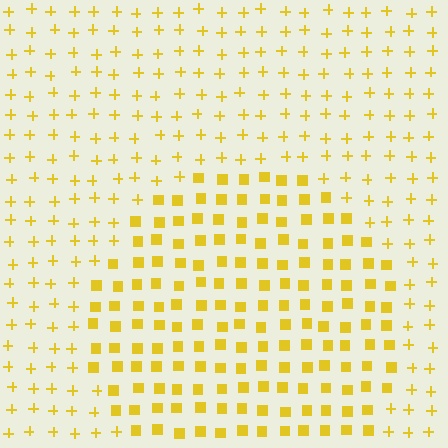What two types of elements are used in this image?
The image uses squares inside the circle region and plus signs outside it.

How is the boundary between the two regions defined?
The boundary is defined by a change in element shape: squares inside vs. plus signs outside. All elements share the same color and spacing.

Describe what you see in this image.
The image is filled with small yellow elements arranged in a uniform grid. A circle-shaped region contains squares, while the surrounding area contains plus signs. The boundary is defined purely by the change in element shape.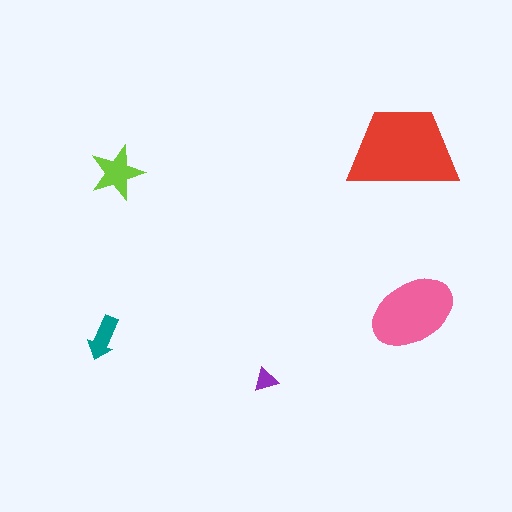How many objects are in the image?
There are 5 objects in the image.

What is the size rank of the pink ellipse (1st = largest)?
2nd.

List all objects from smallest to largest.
The purple triangle, the teal arrow, the lime star, the pink ellipse, the red trapezoid.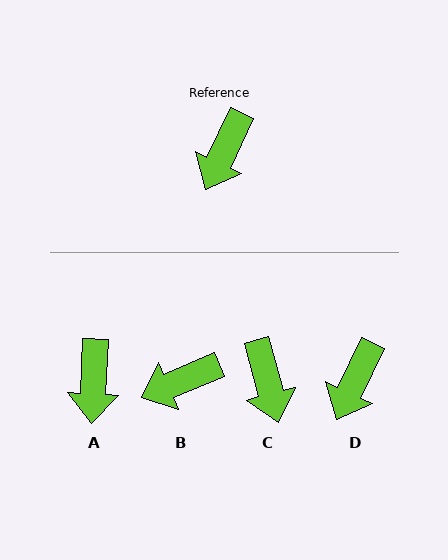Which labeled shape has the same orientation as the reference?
D.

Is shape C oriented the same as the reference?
No, it is off by about 40 degrees.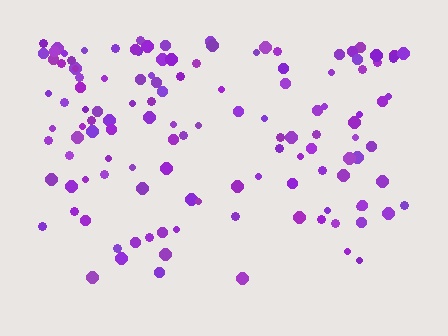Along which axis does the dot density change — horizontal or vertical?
Vertical.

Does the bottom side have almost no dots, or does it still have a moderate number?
Still a moderate number, just noticeably fewer than the top.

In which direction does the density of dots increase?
From bottom to top, with the top side densest.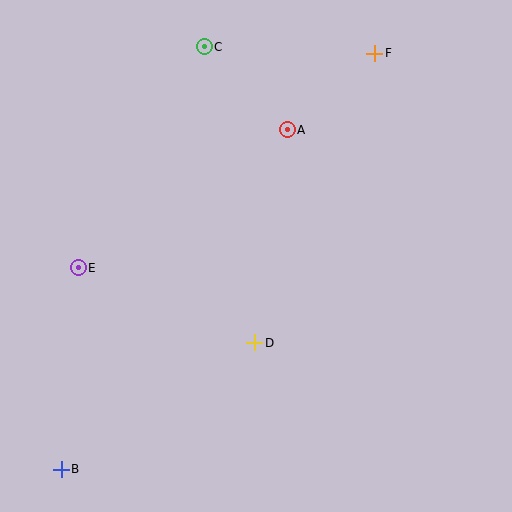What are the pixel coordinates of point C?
Point C is at (204, 47).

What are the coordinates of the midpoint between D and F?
The midpoint between D and F is at (315, 198).